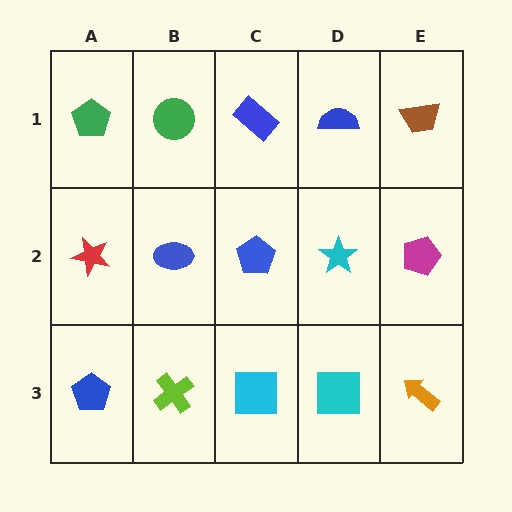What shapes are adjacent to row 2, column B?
A green circle (row 1, column B), a lime cross (row 3, column B), a red star (row 2, column A), a blue pentagon (row 2, column C).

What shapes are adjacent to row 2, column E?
A brown trapezoid (row 1, column E), an orange arrow (row 3, column E), a cyan star (row 2, column D).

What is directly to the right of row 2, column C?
A cyan star.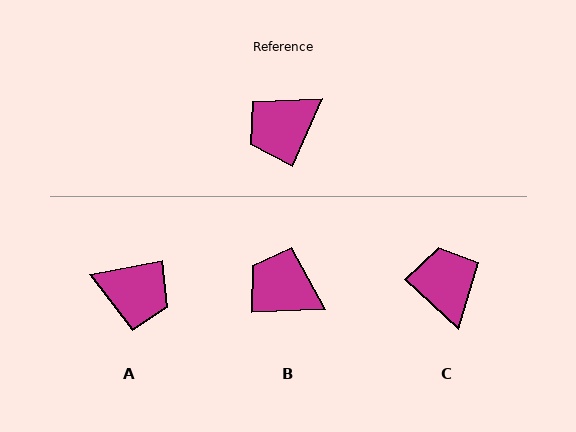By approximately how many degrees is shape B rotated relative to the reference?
Approximately 64 degrees clockwise.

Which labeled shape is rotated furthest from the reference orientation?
A, about 125 degrees away.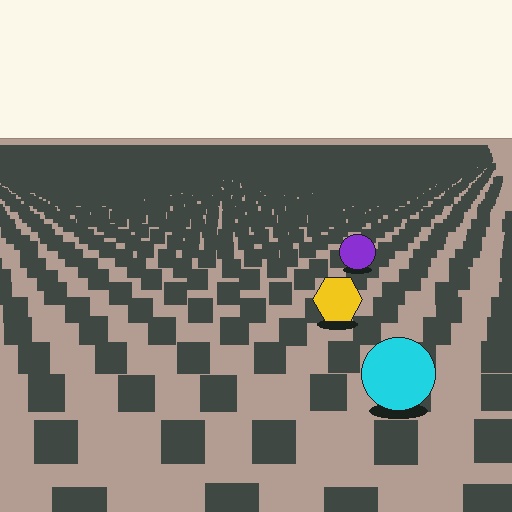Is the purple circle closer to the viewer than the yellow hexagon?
No. The yellow hexagon is closer — you can tell from the texture gradient: the ground texture is coarser near it.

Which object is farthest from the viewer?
The purple circle is farthest from the viewer. It appears smaller and the ground texture around it is denser.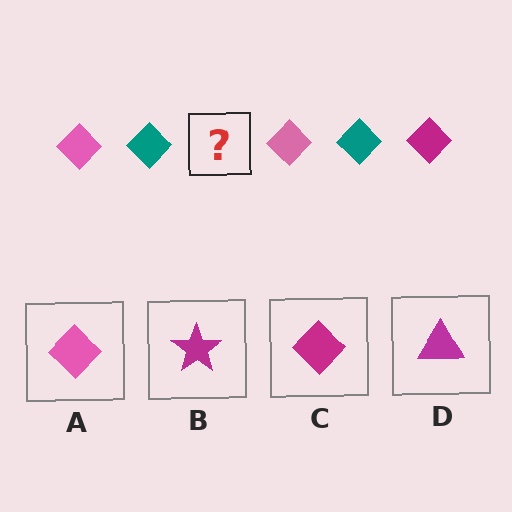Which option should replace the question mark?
Option C.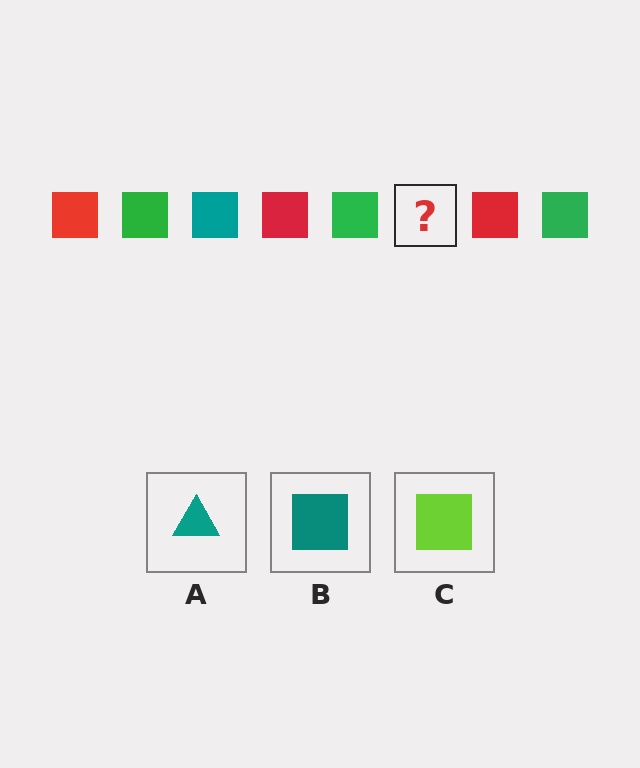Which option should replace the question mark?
Option B.